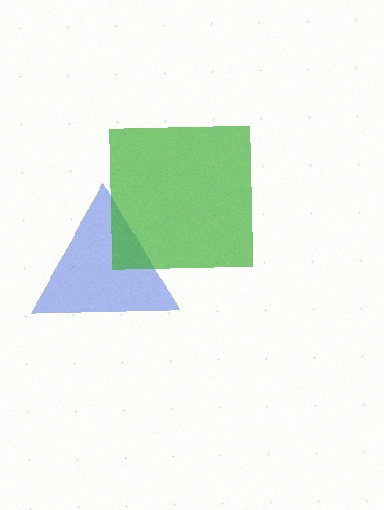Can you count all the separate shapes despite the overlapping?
Yes, there are 2 separate shapes.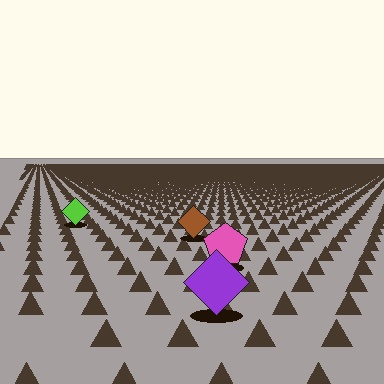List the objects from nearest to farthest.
From nearest to farthest: the purple diamond, the pink pentagon, the brown diamond, the lime diamond.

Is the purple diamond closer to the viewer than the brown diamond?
Yes. The purple diamond is closer — you can tell from the texture gradient: the ground texture is coarser near it.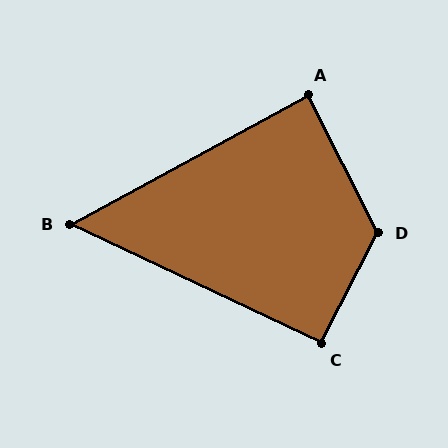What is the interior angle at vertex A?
Approximately 88 degrees (approximately right).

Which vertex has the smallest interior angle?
B, at approximately 54 degrees.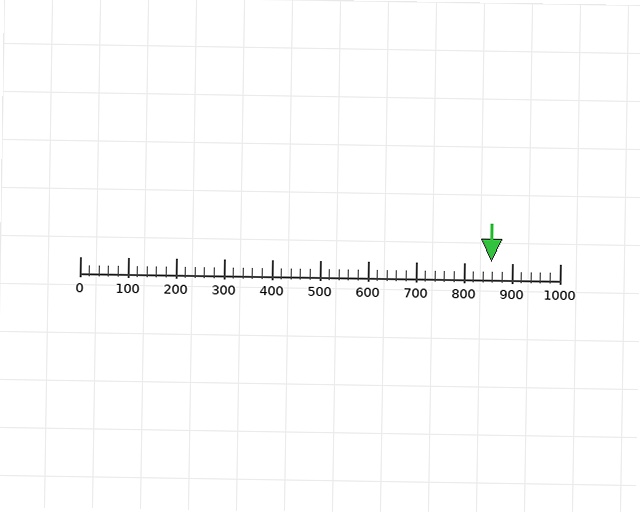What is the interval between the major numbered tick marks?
The major tick marks are spaced 100 units apart.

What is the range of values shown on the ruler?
The ruler shows values from 0 to 1000.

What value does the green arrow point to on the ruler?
The green arrow points to approximately 857.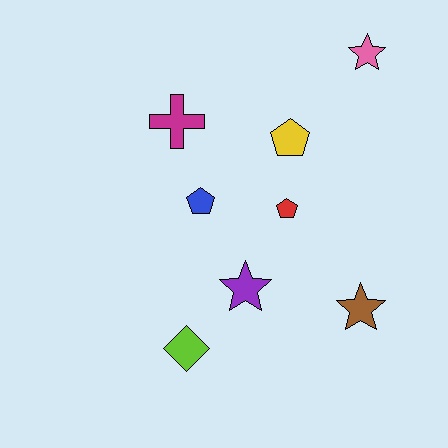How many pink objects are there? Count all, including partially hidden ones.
There is 1 pink object.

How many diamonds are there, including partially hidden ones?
There is 1 diamond.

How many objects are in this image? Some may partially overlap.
There are 8 objects.